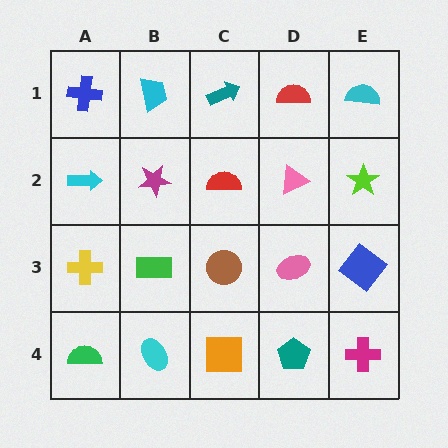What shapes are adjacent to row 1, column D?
A pink triangle (row 2, column D), a teal arrow (row 1, column C), a cyan semicircle (row 1, column E).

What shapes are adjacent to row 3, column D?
A pink triangle (row 2, column D), a teal pentagon (row 4, column D), a brown circle (row 3, column C), a blue diamond (row 3, column E).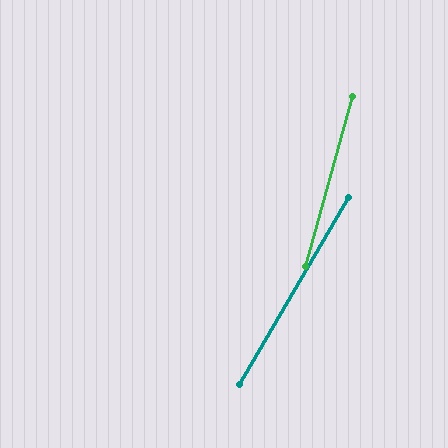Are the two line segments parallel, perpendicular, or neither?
Neither parallel nor perpendicular — they differ by about 15°.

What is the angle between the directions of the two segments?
Approximately 15 degrees.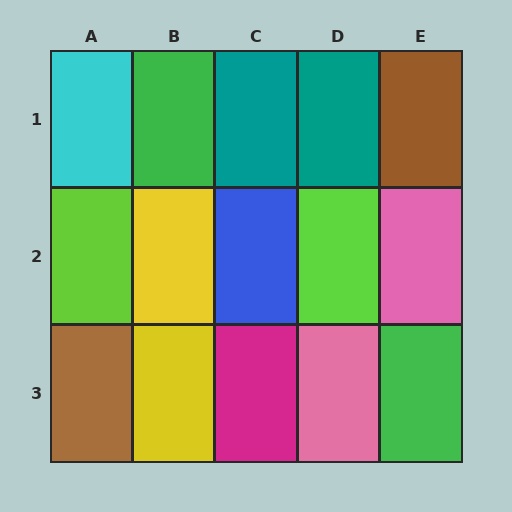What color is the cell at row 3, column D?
Pink.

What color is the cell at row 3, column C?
Magenta.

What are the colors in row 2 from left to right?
Lime, yellow, blue, lime, pink.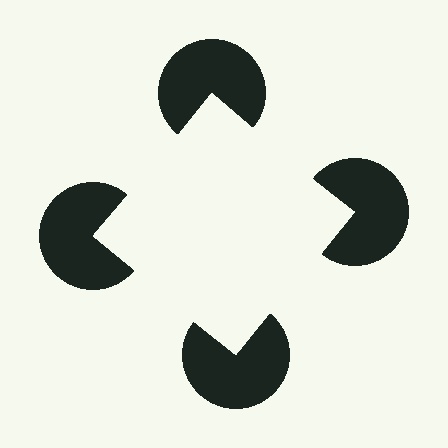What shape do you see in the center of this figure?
An illusory square — its edges are inferred from the aligned wedge cuts in the pac-man discs, not physically drawn.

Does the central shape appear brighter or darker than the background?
It typically appears slightly brighter than the background, even though no actual brightness change is drawn.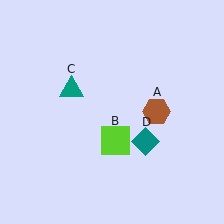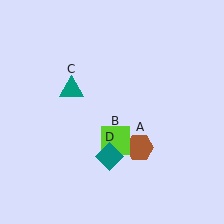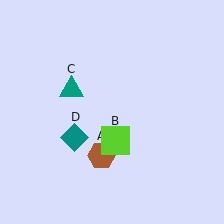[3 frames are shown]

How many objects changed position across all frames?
2 objects changed position: brown hexagon (object A), teal diamond (object D).